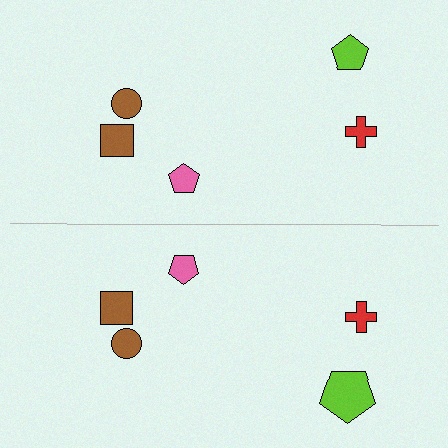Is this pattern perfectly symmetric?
No, the pattern is not perfectly symmetric. The lime pentagon on the bottom side has a different size than its mirror counterpart.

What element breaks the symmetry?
The lime pentagon on the bottom side has a different size than its mirror counterpart.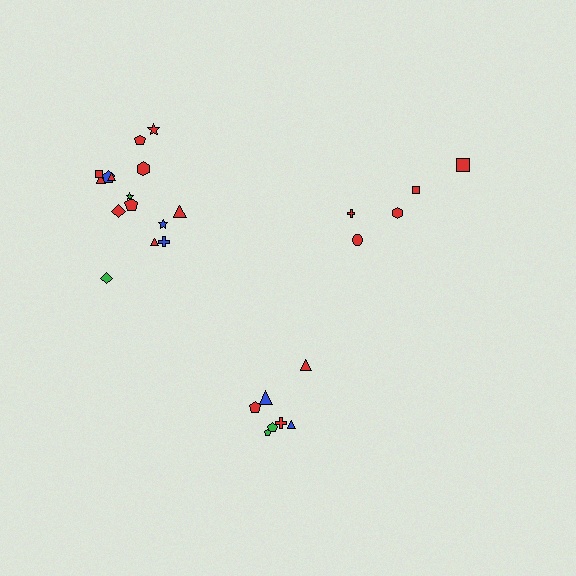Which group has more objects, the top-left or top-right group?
The top-left group.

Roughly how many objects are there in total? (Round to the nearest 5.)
Roughly 25 objects in total.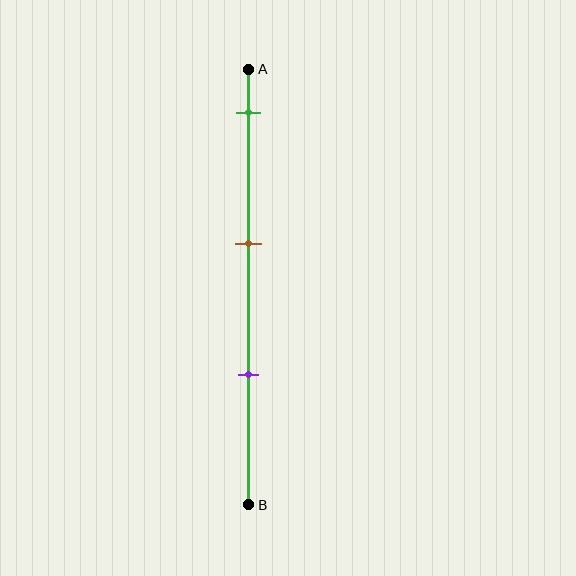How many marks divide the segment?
There are 3 marks dividing the segment.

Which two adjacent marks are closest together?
The brown and purple marks are the closest adjacent pair.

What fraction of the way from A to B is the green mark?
The green mark is approximately 10% (0.1) of the way from A to B.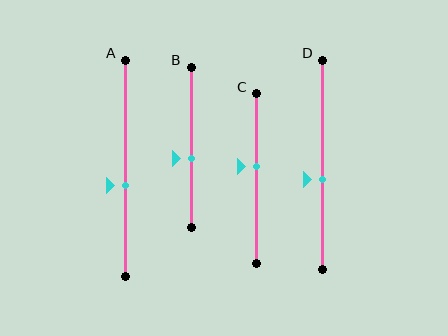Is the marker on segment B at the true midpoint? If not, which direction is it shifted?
No, the marker on segment B is shifted downward by about 7% of the segment length.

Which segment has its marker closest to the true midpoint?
Segment C has its marker closest to the true midpoint.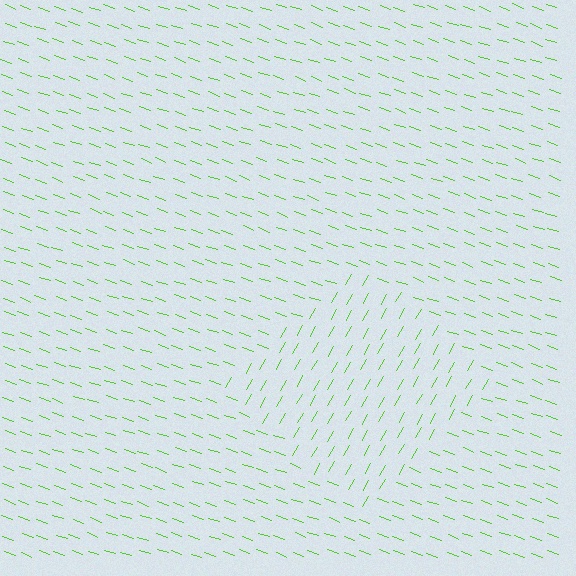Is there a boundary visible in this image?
Yes, there is a texture boundary formed by a change in line orientation.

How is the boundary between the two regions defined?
The boundary is defined purely by a change in line orientation (approximately 80 degrees difference). All lines are the same color and thickness.